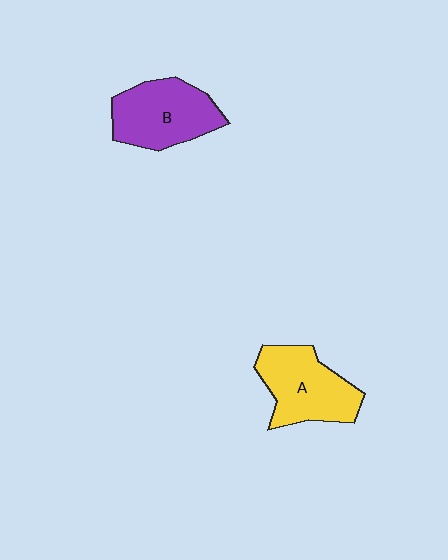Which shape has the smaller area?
Shape A (yellow).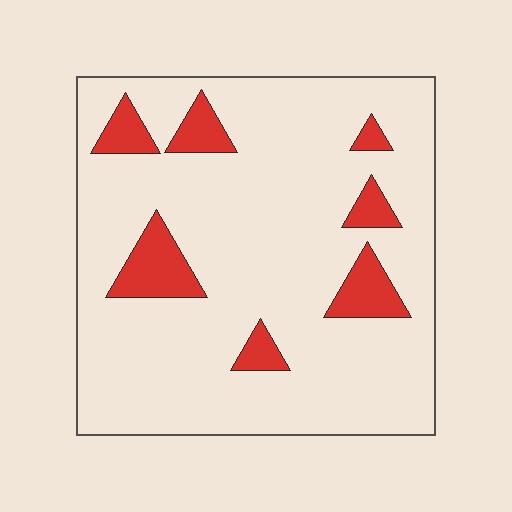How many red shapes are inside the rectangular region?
7.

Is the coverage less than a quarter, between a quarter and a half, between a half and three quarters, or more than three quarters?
Less than a quarter.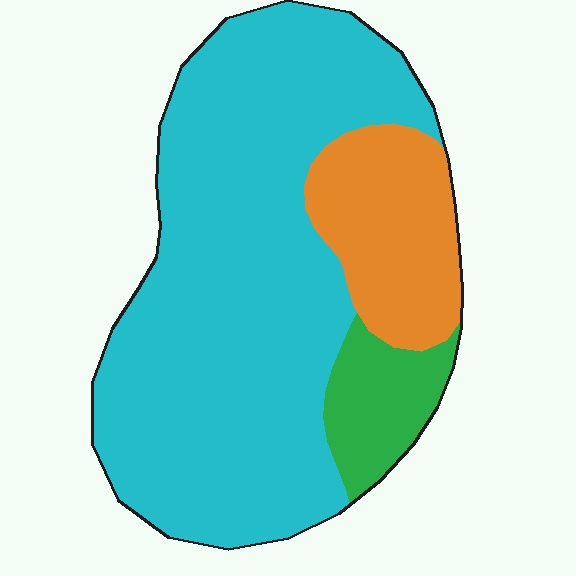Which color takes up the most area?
Cyan, at roughly 75%.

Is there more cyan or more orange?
Cyan.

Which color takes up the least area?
Green, at roughly 10%.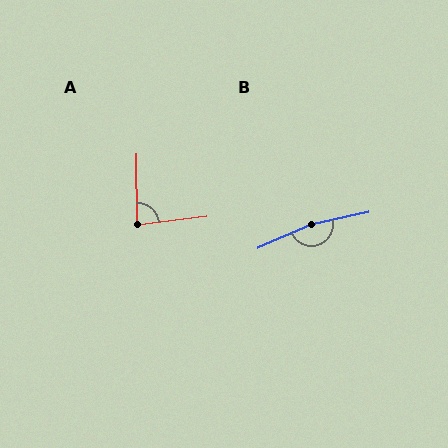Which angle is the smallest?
A, at approximately 84 degrees.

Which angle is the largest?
B, at approximately 168 degrees.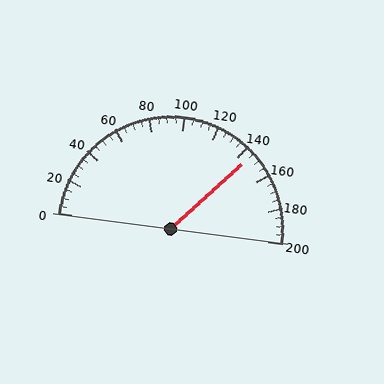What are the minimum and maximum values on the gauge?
The gauge ranges from 0 to 200.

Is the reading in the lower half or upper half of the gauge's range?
The reading is in the upper half of the range (0 to 200).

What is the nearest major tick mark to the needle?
The nearest major tick mark is 140.